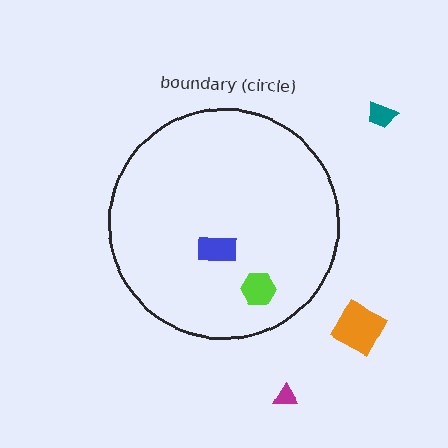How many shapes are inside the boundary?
2 inside, 3 outside.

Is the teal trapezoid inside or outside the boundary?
Outside.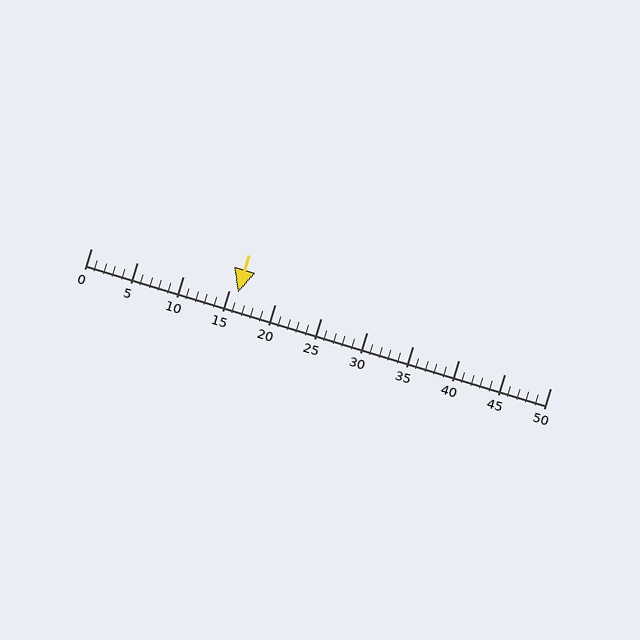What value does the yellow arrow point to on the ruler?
The yellow arrow points to approximately 16.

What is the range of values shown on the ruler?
The ruler shows values from 0 to 50.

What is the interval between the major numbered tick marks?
The major tick marks are spaced 5 units apart.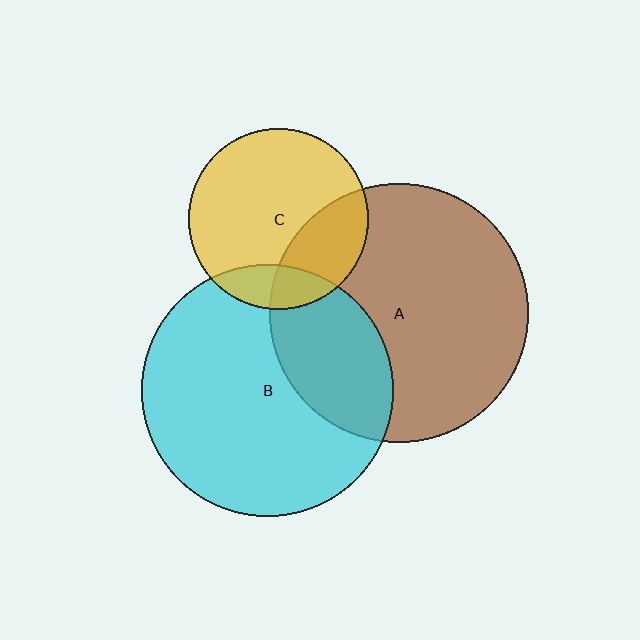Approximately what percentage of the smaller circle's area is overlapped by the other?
Approximately 15%.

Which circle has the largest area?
Circle A (brown).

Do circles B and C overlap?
Yes.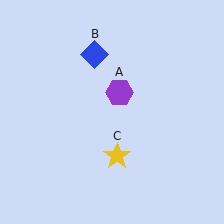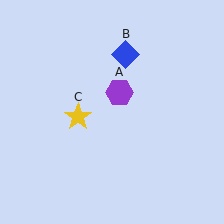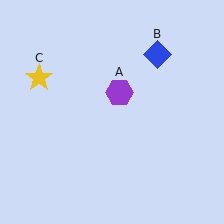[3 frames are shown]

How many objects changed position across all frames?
2 objects changed position: blue diamond (object B), yellow star (object C).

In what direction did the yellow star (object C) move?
The yellow star (object C) moved up and to the left.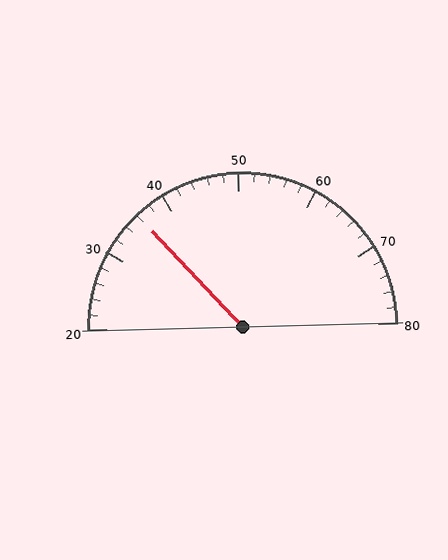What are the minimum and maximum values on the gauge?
The gauge ranges from 20 to 80.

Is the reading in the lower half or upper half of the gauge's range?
The reading is in the lower half of the range (20 to 80).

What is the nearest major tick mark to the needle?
The nearest major tick mark is 40.